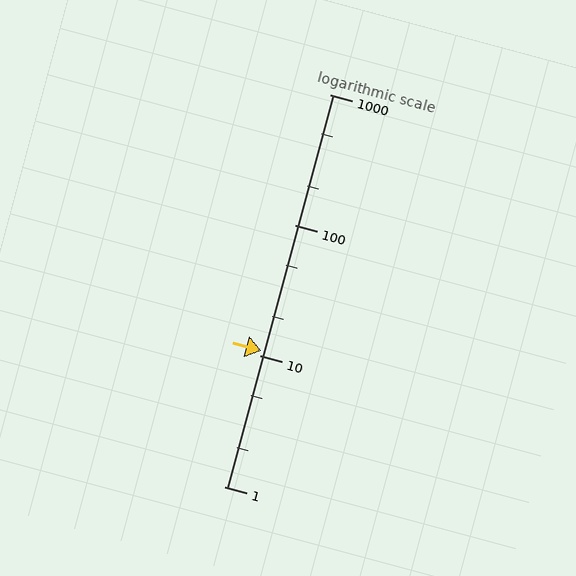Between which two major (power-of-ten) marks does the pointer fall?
The pointer is between 10 and 100.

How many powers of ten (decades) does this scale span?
The scale spans 3 decades, from 1 to 1000.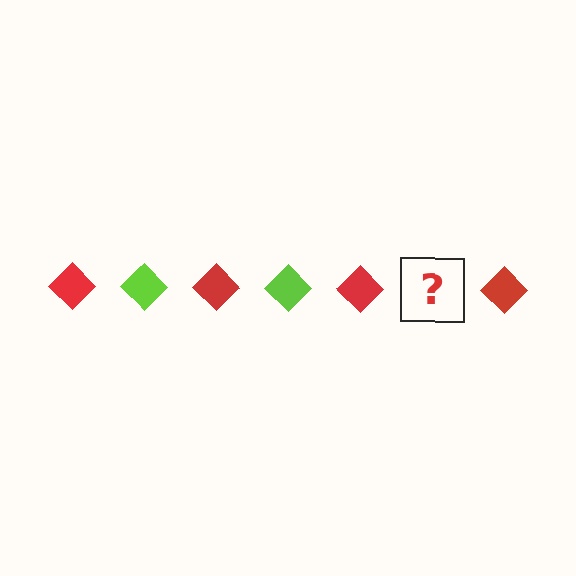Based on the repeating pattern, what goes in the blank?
The blank should be a lime diamond.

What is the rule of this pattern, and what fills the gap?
The rule is that the pattern cycles through red, lime diamonds. The gap should be filled with a lime diamond.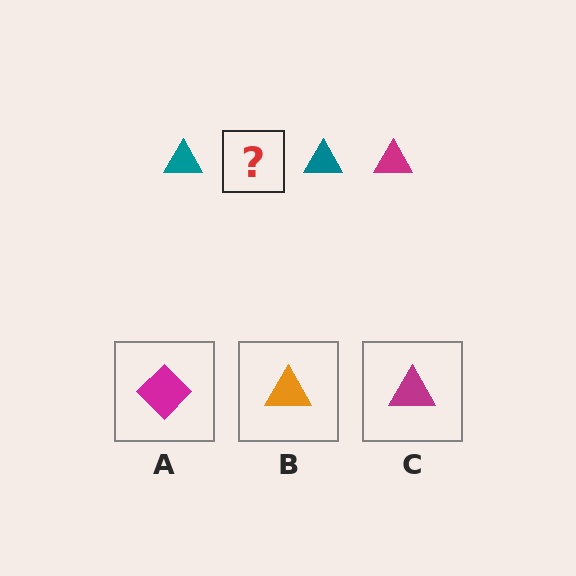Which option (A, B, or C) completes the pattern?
C.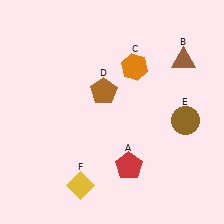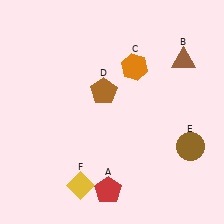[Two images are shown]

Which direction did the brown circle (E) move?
The brown circle (E) moved down.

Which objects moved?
The objects that moved are: the red pentagon (A), the brown circle (E).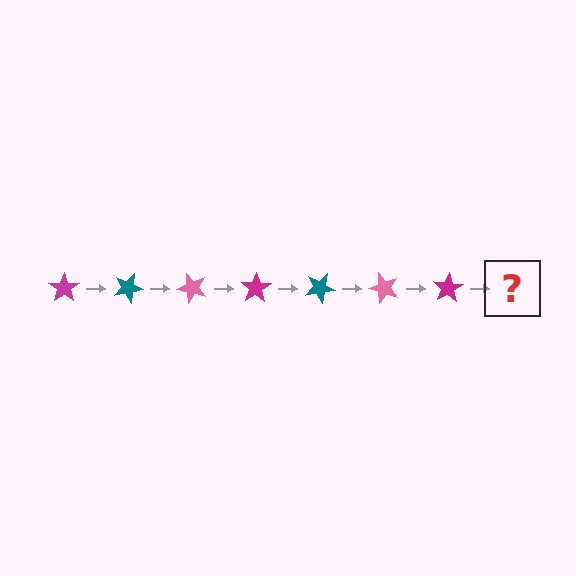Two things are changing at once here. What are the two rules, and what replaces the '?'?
The two rules are that it rotates 25 degrees each step and the color cycles through magenta, teal, and pink. The '?' should be a teal star, rotated 175 degrees from the start.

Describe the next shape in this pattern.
It should be a teal star, rotated 175 degrees from the start.